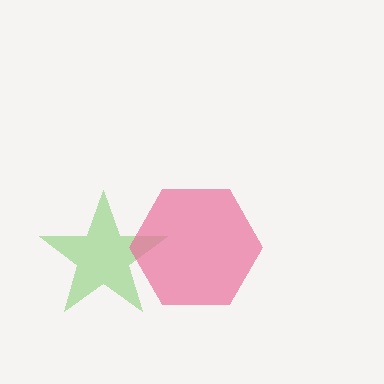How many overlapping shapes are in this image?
There are 2 overlapping shapes in the image.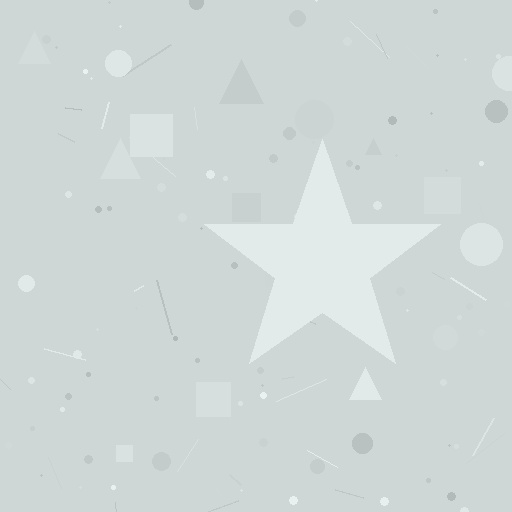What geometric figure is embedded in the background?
A star is embedded in the background.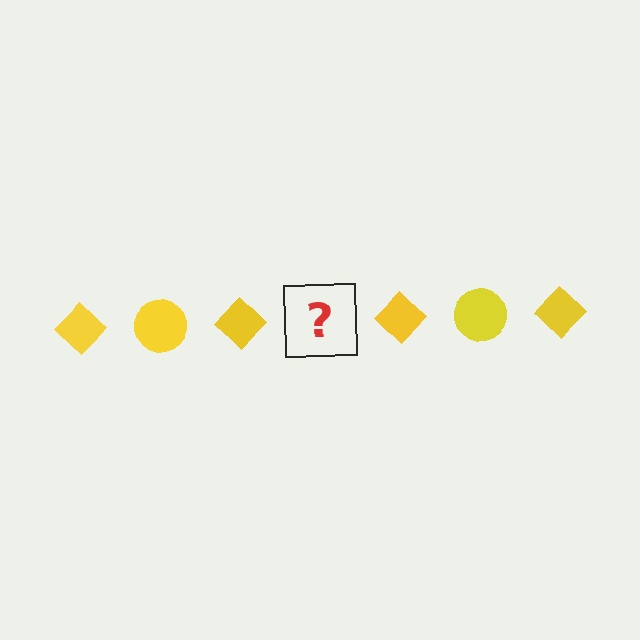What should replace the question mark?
The question mark should be replaced with a yellow circle.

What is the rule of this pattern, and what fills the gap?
The rule is that the pattern cycles through diamond, circle shapes in yellow. The gap should be filled with a yellow circle.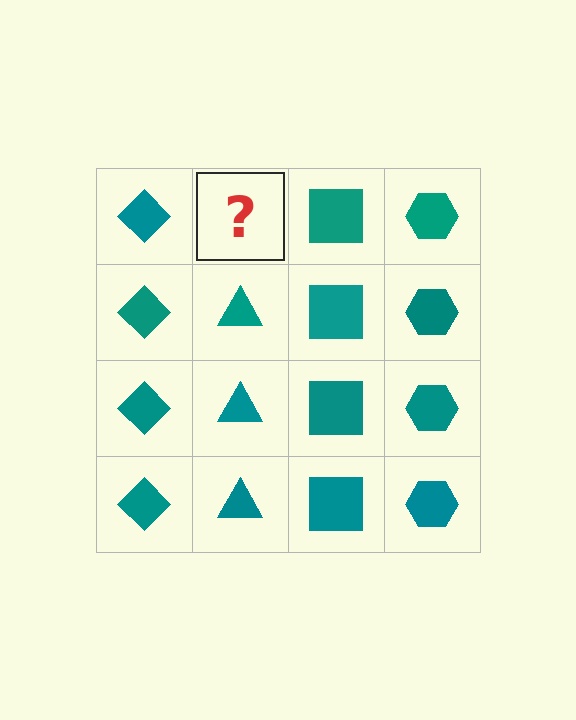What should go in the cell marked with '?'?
The missing cell should contain a teal triangle.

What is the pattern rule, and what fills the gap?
The rule is that each column has a consistent shape. The gap should be filled with a teal triangle.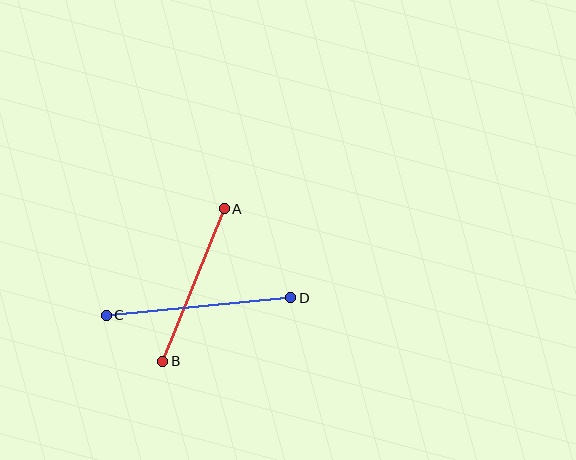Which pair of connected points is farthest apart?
Points C and D are farthest apart.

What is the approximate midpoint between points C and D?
The midpoint is at approximately (198, 307) pixels.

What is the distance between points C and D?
The distance is approximately 185 pixels.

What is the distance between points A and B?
The distance is approximately 164 pixels.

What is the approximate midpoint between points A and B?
The midpoint is at approximately (194, 285) pixels.